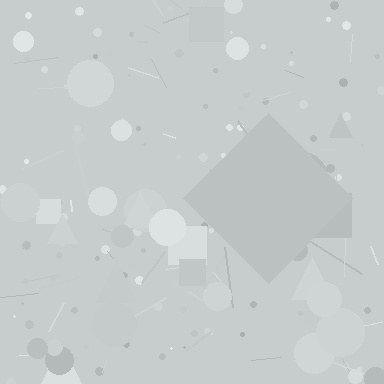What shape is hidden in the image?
A diamond is hidden in the image.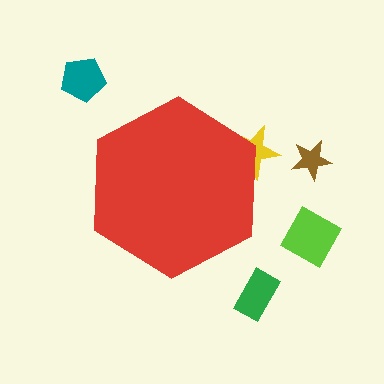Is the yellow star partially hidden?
Yes, the yellow star is partially hidden behind the red hexagon.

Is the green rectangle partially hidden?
No, the green rectangle is fully visible.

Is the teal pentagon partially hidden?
No, the teal pentagon is fully visible.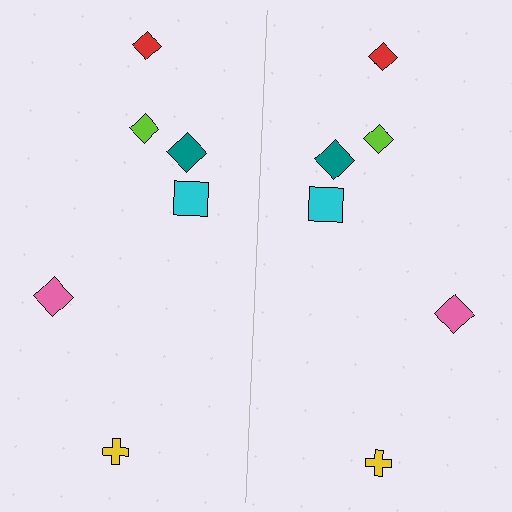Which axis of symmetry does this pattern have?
The pattern has a vertical axis of symmetry running through the center of the image.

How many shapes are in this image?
There are 12 shapes in this image.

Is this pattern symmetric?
Yes, this pattern has bilateral (reflection) symmetry.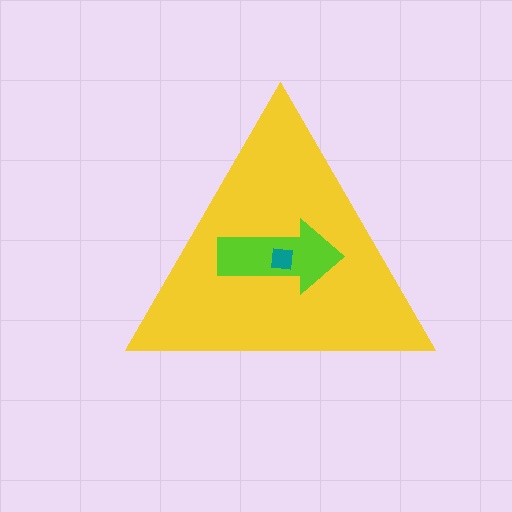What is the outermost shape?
The yellow triangle.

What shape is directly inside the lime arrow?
The teal square.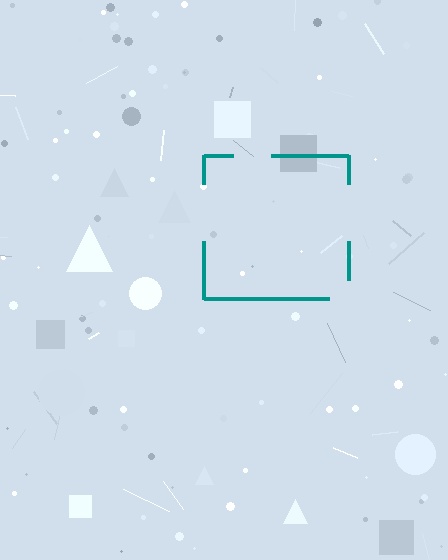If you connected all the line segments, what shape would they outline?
They would outline a square.